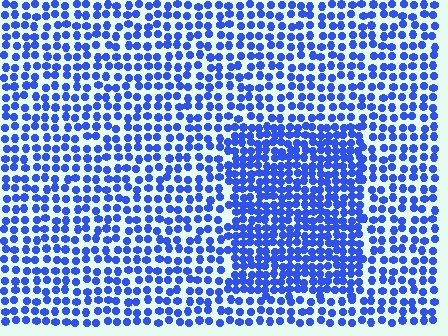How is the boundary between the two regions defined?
The boundary is defined by a change in element density (approximately 1.7x ratio). All elements are the same color, size, and shape.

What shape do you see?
I see a rectangle.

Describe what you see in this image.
The image contains small blue elements arranged at two different densities. A rectangle-shaped region is visible where the elements are more densely packed than the surrounding area.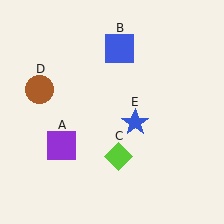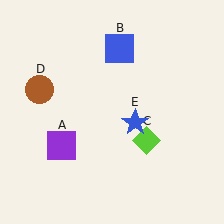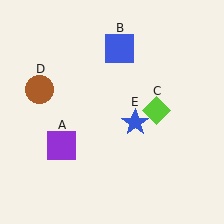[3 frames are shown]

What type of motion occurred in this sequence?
The lime diamond (object C) rotated counterclockwise around the center of the scene.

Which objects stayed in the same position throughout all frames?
Purple square (object A) and blue square (object B) and brown circle (object D) and blue star (object E) remained stationary.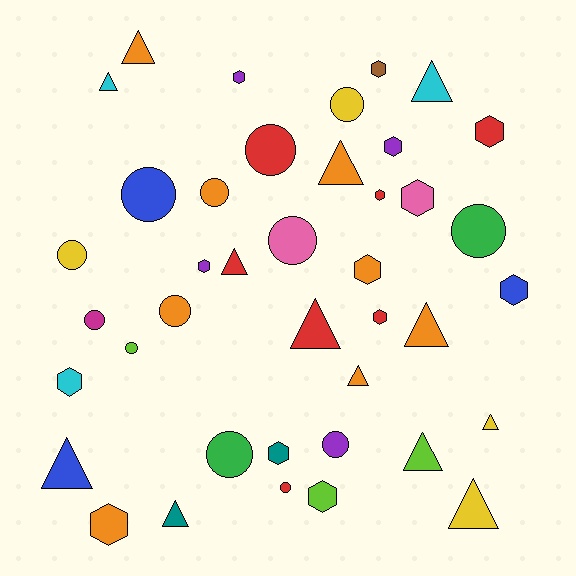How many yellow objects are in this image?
There are 4 yellow objects.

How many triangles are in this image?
There are 13 triangles.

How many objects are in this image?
There are 40 objects.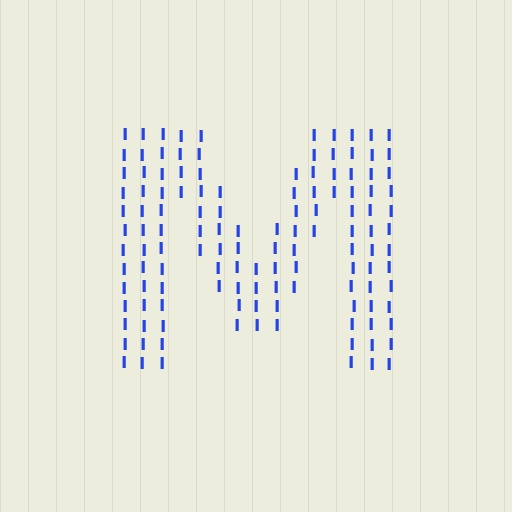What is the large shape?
The large shape is the letter M.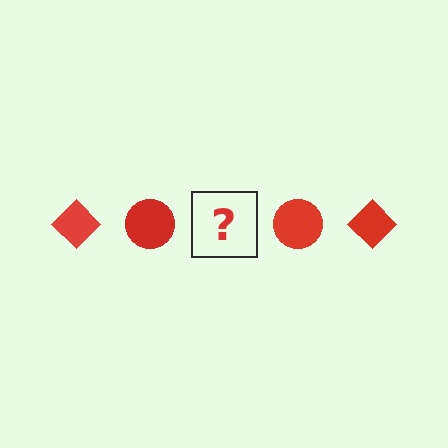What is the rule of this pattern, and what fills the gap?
The rule is that the pattern cycles through diamond, circle shapes in red. The gap should be filled with a red diamond.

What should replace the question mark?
The question mark should be replaced with a red diamond.